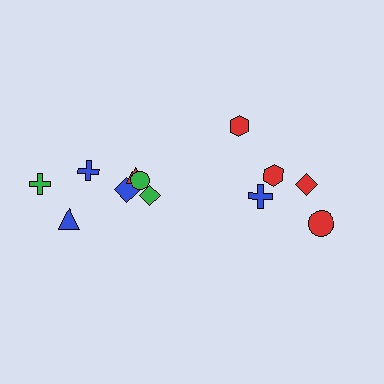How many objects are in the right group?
There are 5 objects.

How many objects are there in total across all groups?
There are 12 objects.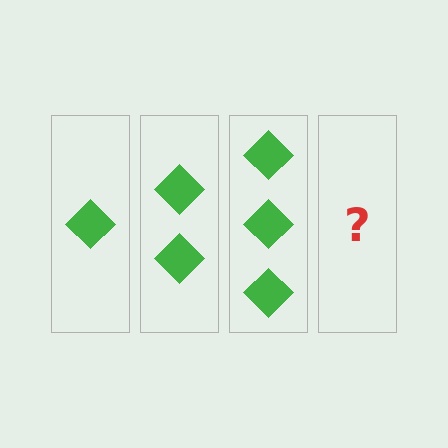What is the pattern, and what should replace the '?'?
The pattern is that each step adds one more diamond. The '?' should be 4 diamonds.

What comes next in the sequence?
The next element should be 4 diamonds.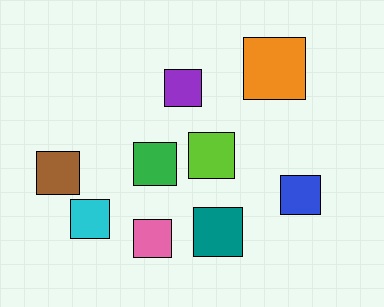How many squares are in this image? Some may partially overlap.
There are 9 squares.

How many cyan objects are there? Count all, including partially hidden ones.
There is 1 cyan object.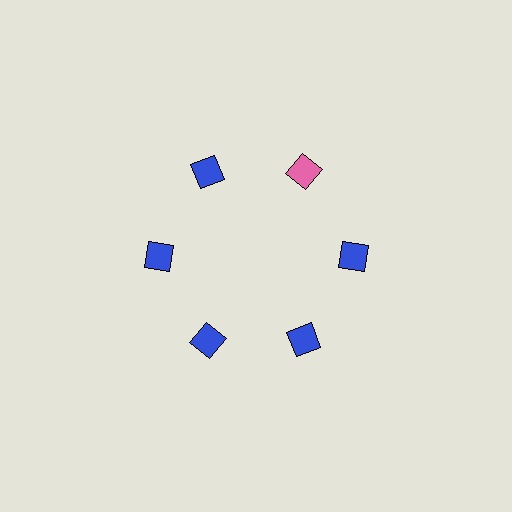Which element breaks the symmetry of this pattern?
The pink diamond at roughly the 1 o'clock position breaks the symmetry. All other shapes are blue diamonds.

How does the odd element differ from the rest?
It has a different color: pink instead of blue.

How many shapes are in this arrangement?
There are 6 shapes arranged in a ring pattern.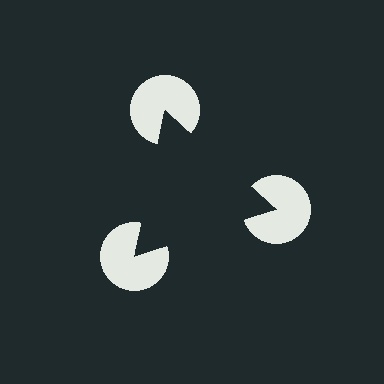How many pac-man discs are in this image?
There are 3 — one at each vertex of the illusory triangle.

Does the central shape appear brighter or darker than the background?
It typically appears slightly darker than the background, even though no actual brightness change is drawn.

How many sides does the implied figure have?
3 sides.